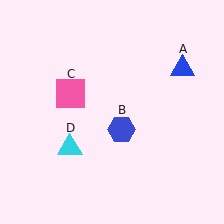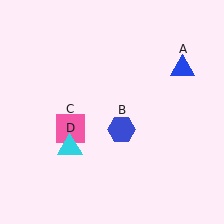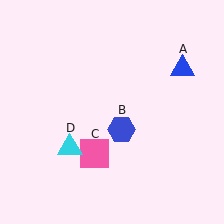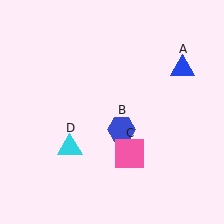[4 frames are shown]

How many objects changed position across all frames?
1 object changed position: pink square (object C).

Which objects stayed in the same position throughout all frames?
Blue triangle (object A) and blue hexagon (object B) and cyan triangle (object D) remained stationary.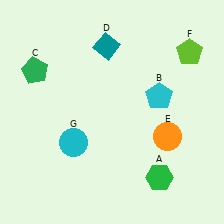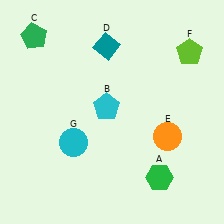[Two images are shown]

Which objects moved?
The objects that moved are: the cyan pentagon (B), the green pentagon (C).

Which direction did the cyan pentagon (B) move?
The cyan pentagon (B) moved left.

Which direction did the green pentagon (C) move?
The green pentagon (C) moved up.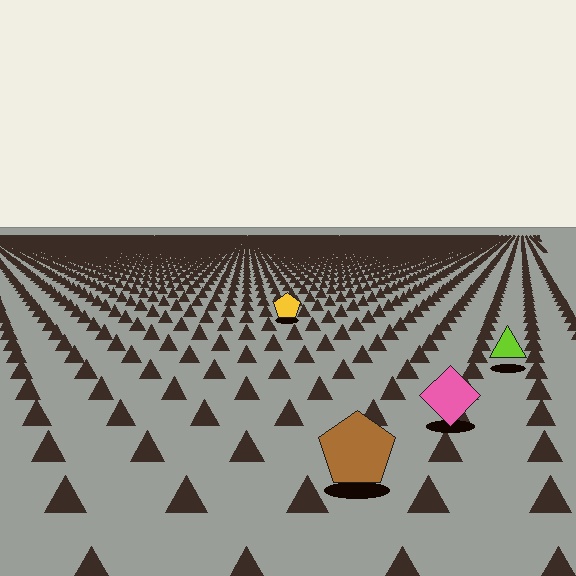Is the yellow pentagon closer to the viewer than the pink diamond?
No. The pink diamond is closer — you can tell from the texture gradient: the ground texture is coarser near it.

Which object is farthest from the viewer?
The yellow pentagon is farthest from the viewer. It appears smaller and the ground texture around it is denser.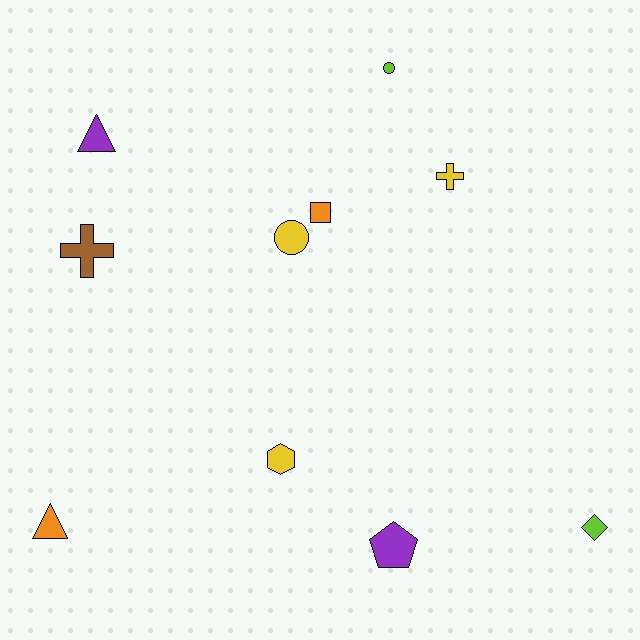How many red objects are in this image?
There are no red objects.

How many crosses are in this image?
There are 2 crosses.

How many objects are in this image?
There are 10 objects.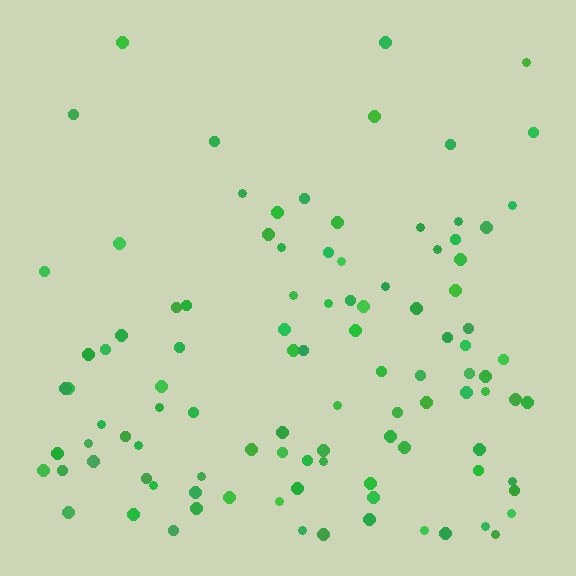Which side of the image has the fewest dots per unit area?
The top.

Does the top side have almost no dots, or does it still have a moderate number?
Still a moderate number, just noticeably fewer than the bottom.